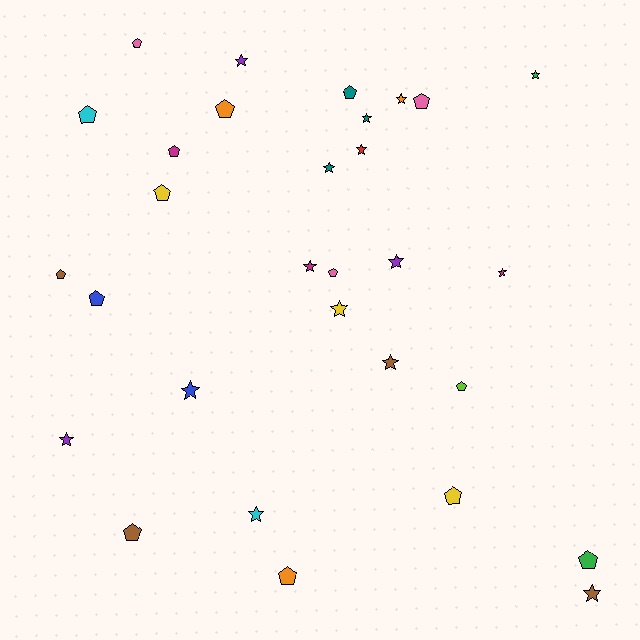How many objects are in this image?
There are 30 objects.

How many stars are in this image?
There are 15 stars.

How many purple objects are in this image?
There are 3 purple objects.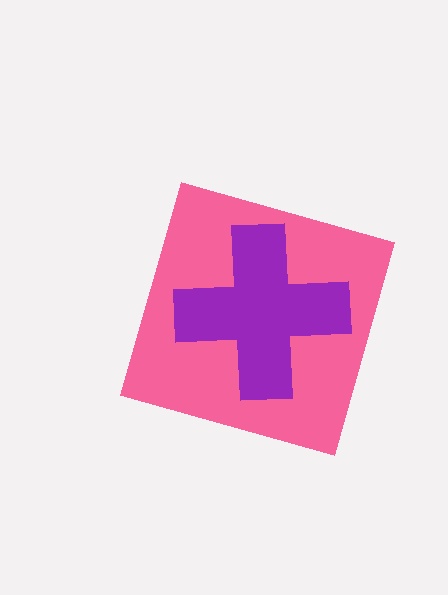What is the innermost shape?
The purple cross.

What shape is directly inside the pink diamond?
The purple cross.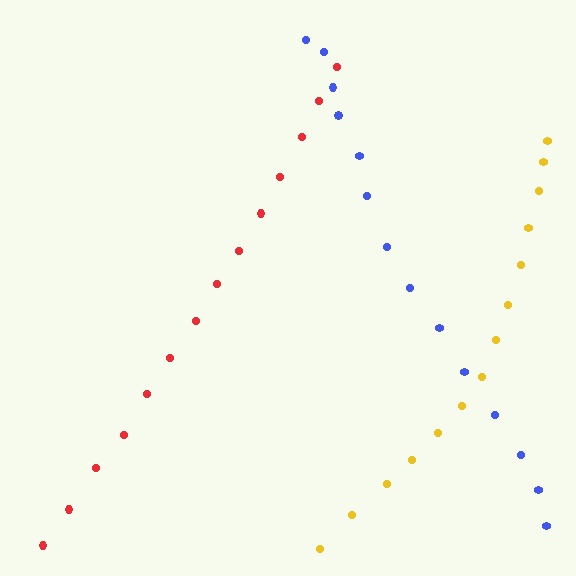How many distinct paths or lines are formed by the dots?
There are 3 distinct paths.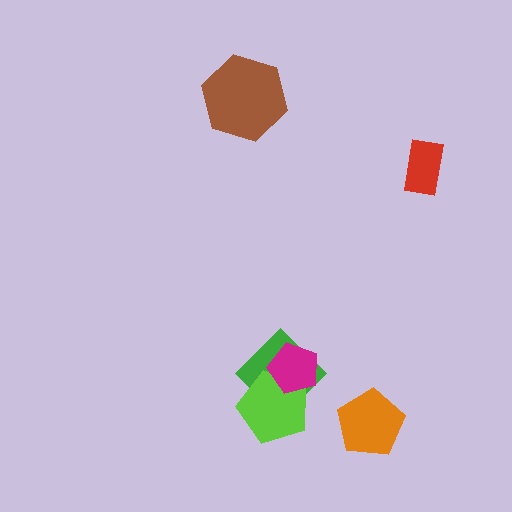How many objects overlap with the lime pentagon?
2 objects overlap with the lime pentagon.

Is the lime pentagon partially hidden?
Yes, it is partially covered by another shape.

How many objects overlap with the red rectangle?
0 objects overlap with the red rectangle.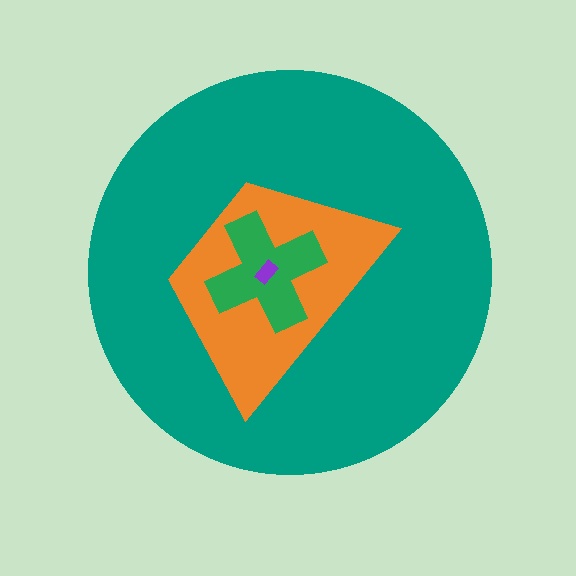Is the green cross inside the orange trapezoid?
Yes.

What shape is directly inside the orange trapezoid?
The green cross.